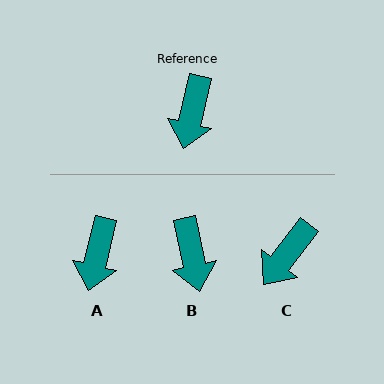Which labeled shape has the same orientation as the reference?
A.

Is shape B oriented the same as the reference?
No, it is off by about 25 degrees.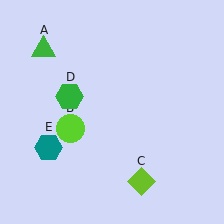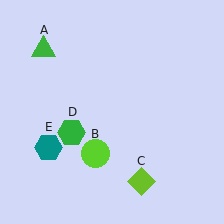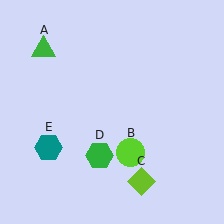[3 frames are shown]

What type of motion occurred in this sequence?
The lime circle (object B), green hexagon (object D) rotated counterclockwise around the center of the scene.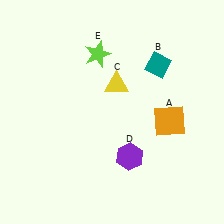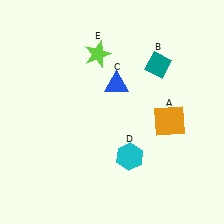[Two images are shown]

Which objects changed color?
C changed from yellow to blue. D changed from purple to cyan.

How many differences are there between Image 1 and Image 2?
There are 2 differences between the two images.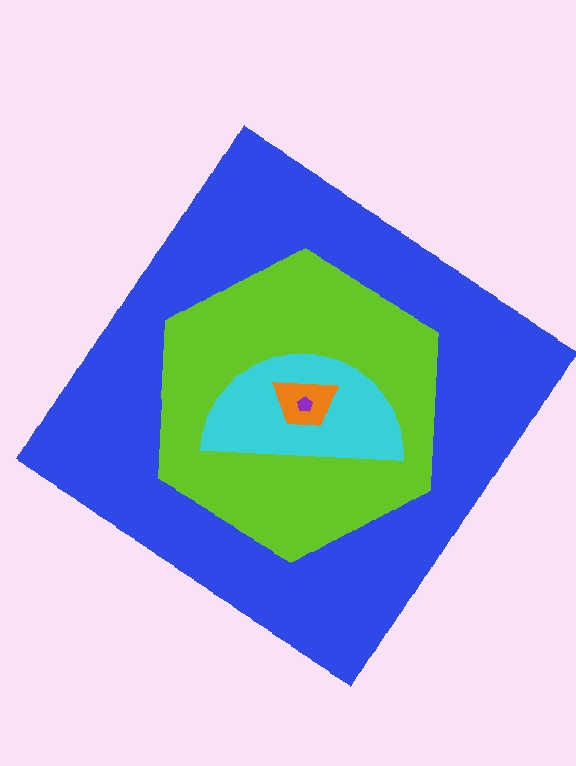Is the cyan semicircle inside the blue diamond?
Yes.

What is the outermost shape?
The blue diamond.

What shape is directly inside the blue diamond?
The lime hexagon.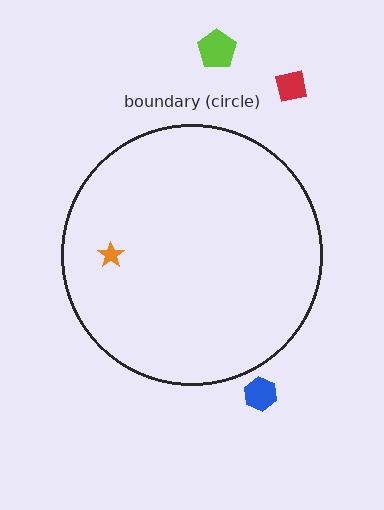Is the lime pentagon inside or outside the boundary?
Outside.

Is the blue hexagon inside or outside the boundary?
Outside.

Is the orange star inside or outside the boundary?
Inside.